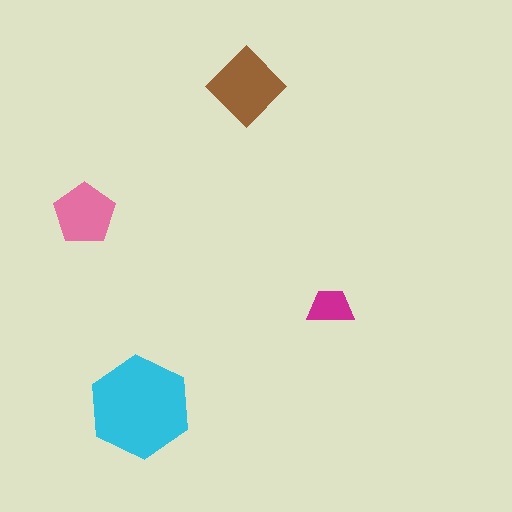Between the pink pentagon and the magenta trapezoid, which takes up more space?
The pink pentagon.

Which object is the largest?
The cyan hexagon.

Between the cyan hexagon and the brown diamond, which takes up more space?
The cyan hexagon.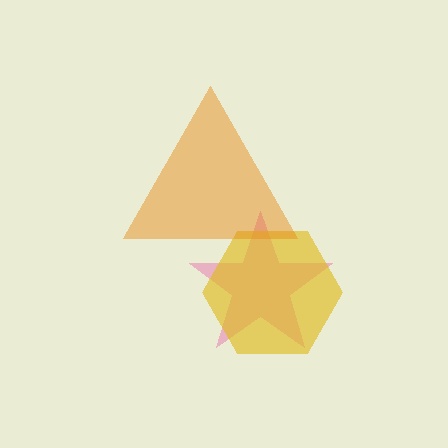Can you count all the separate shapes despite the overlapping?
Yes, there are 3 separate shapes.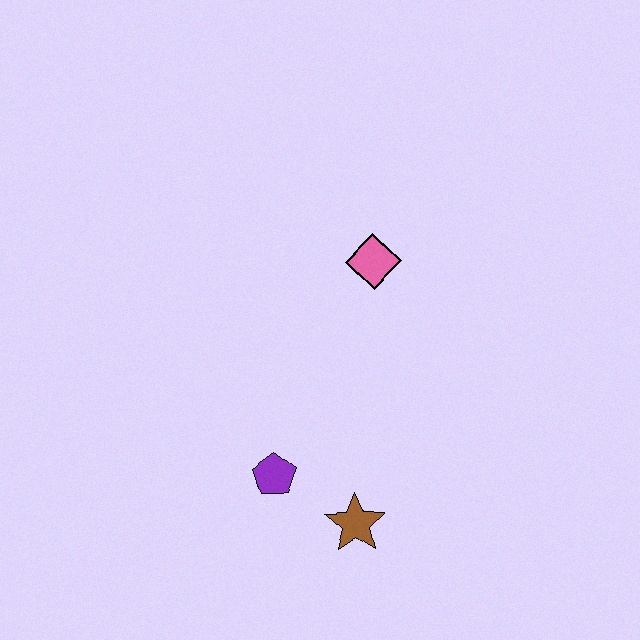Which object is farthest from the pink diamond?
The brown star is farthest from the pink diamond.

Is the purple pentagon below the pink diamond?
Yes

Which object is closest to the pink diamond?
The purple pentagon is closest to the pink diamond.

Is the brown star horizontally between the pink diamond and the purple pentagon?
Yes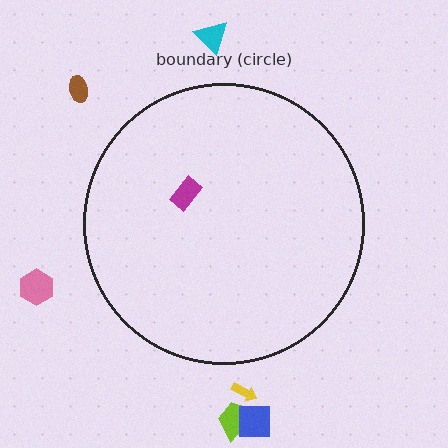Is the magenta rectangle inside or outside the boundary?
Inside.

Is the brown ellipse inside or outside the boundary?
Outside.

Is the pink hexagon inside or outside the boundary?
Outside.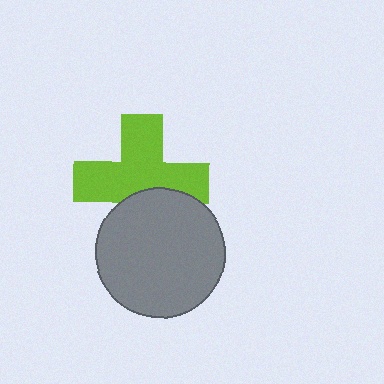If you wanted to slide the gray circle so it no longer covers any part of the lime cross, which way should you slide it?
Slide it down — that is the most direct way to separate the two shapes.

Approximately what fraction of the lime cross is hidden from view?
Roughly 31% of the lime cross is hidden behind the gray circle.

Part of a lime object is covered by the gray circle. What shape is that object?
It is a cross.